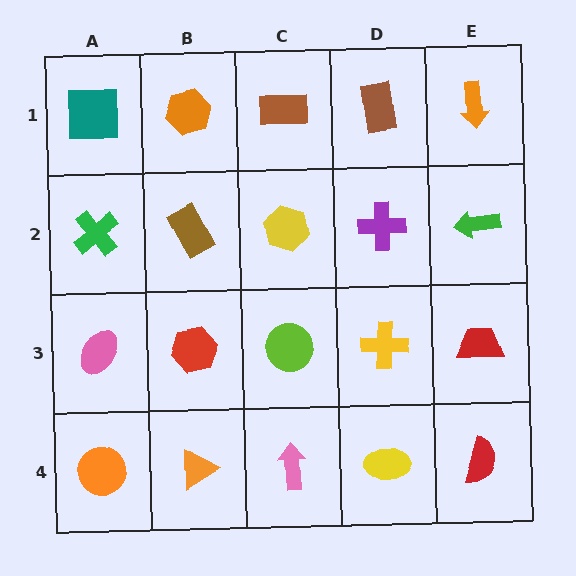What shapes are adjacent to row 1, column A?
A green cross (row 2, column A), an orange hexagon (row 1, column B).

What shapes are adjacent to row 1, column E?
A green arrow (row 2, column E), a brown rectangle (row 1, column D).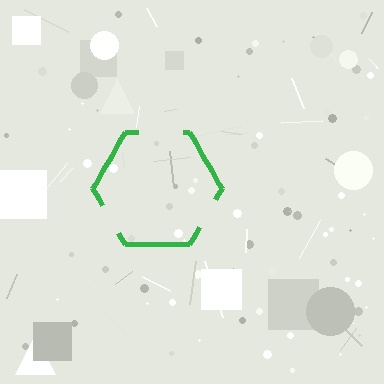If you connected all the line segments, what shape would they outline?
They would outline a hexagon.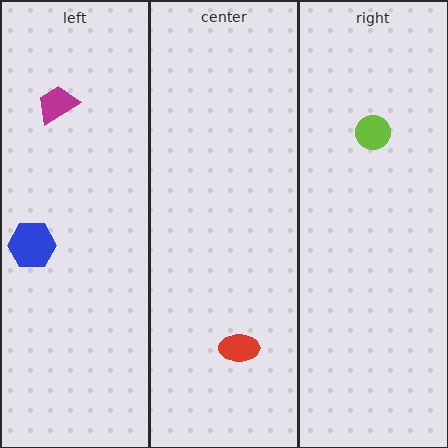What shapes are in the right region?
The lime circle.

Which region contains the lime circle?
The right region.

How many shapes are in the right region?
1.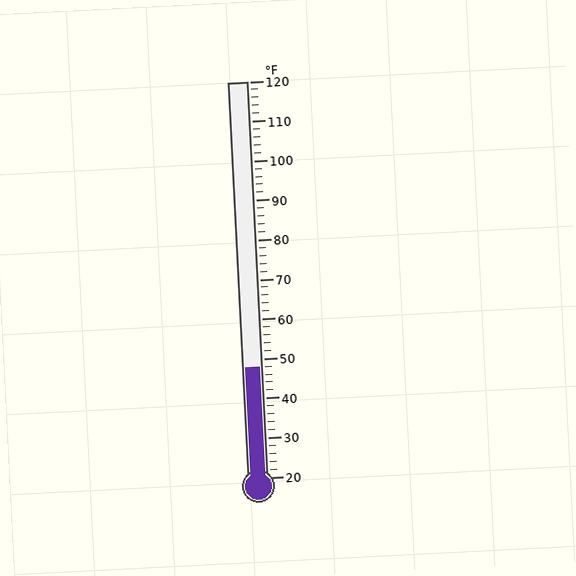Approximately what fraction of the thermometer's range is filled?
The thermometer is filled to approximately 30% of its range.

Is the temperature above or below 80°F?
The temperature is below 80°F.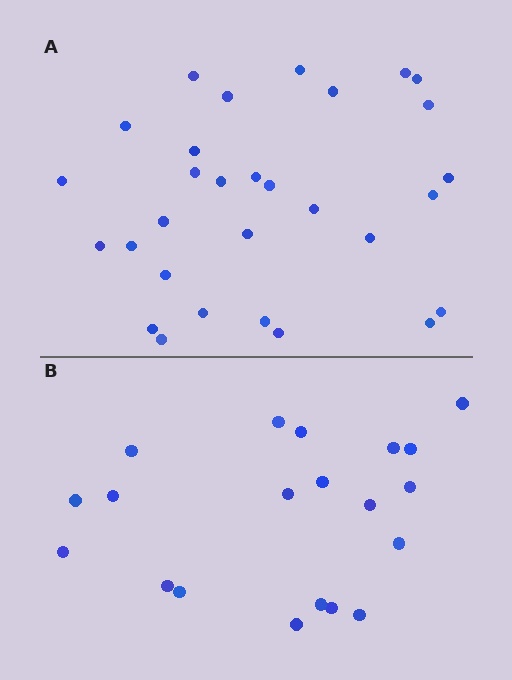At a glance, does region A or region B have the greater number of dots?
Region A (the top region) has more dots.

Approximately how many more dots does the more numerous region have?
Region A has roughly 10 or so more dots than region B.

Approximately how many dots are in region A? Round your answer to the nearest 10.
About 30 dots.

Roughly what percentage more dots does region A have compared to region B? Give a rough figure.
About 50% more.